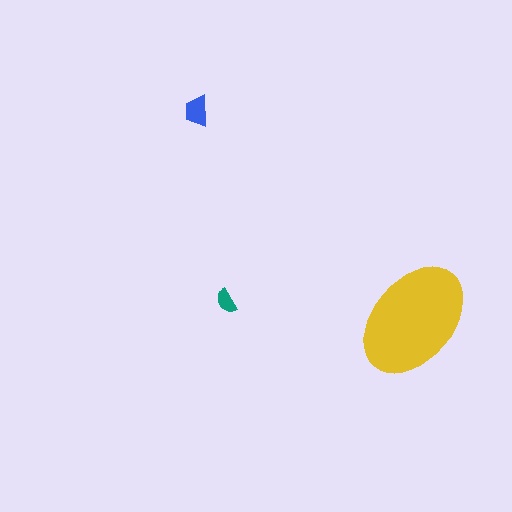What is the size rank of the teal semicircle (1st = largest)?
3rd.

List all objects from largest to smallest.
The yellow ellipse, the blue trapezoid, the teal semicircle.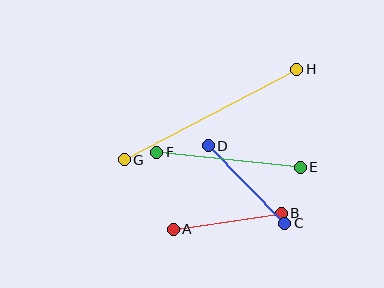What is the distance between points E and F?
The distance is approximately 144 pixels.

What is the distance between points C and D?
The distance is approximately 109 pixels.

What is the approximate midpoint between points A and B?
The midpoint is at approximately (227, 221) pixels.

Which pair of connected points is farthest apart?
Points G and H are farthest apart.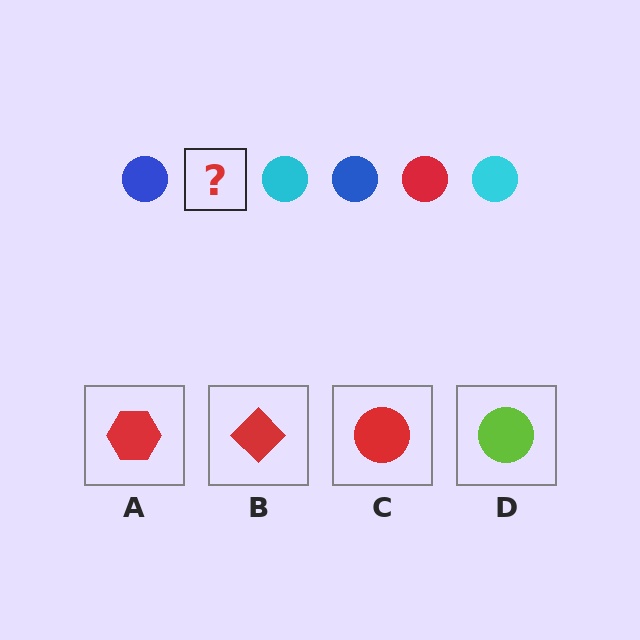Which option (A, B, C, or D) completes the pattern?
C.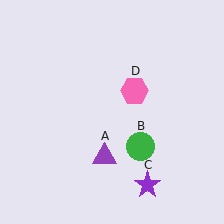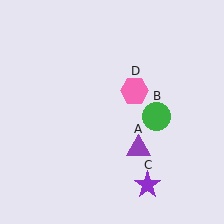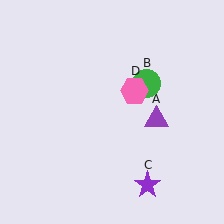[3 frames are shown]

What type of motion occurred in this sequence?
The purple triangle (object A), green circle (object B) rotated counterclockwise around the center of the scene.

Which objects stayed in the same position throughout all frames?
Purple star (object C) and pink hexagon (object D) remained stationary.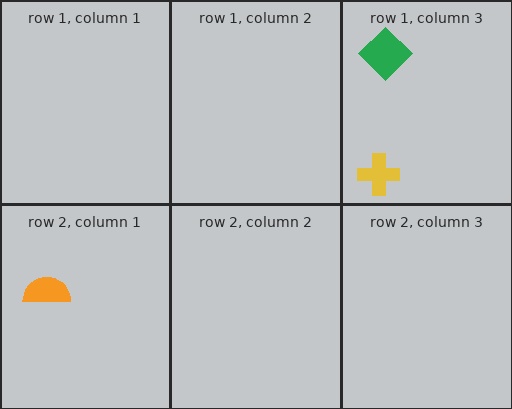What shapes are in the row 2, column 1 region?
The orange semicircle.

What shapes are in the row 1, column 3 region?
The green diamond, the yellow cross.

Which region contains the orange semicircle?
The row 2, column 1 region.